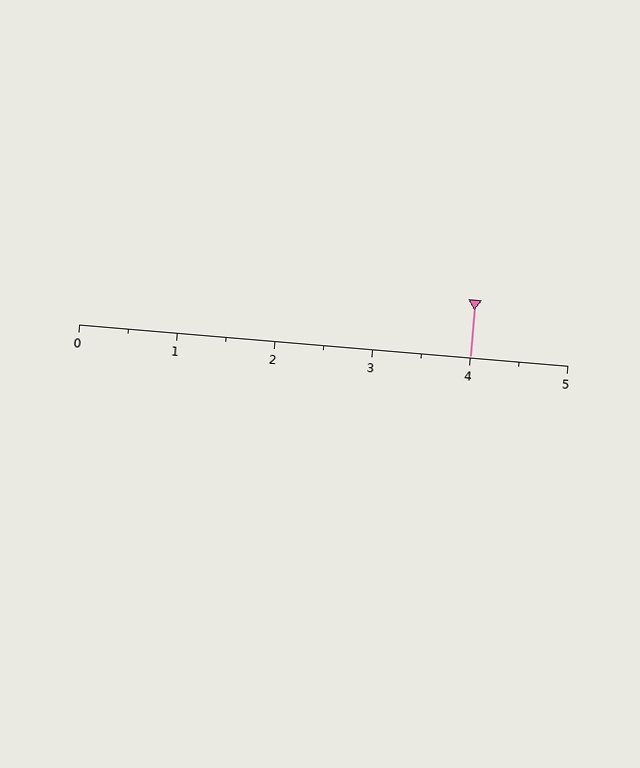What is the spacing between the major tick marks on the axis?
The major ticks are spaced 1 apart.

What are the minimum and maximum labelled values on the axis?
The axis runs from 0 to 5.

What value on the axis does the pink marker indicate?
The marker indicates approximately 4.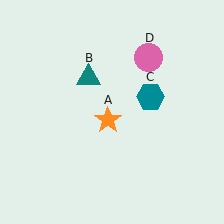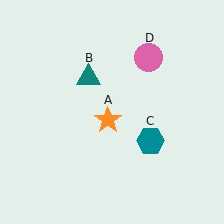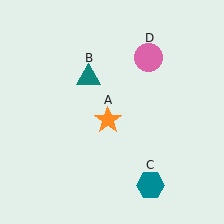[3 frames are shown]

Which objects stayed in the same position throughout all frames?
Orange star (object A) and teal triangle (object B) and pink circle (object D) remained stationary.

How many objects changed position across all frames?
1 object changed position: teal hexagon (object C).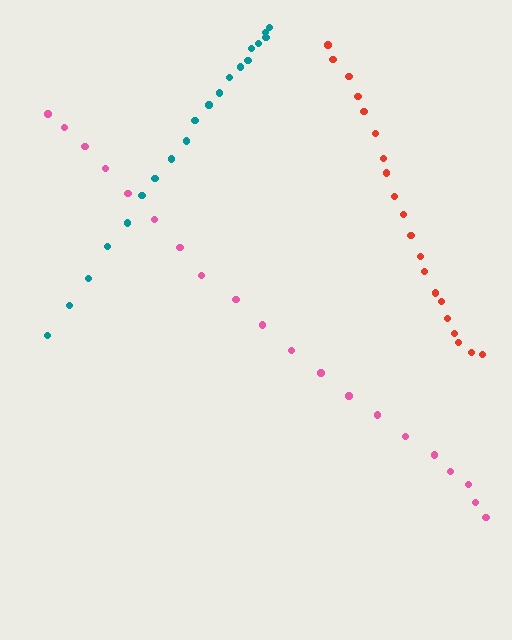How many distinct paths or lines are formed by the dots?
There are 3 distinct paths.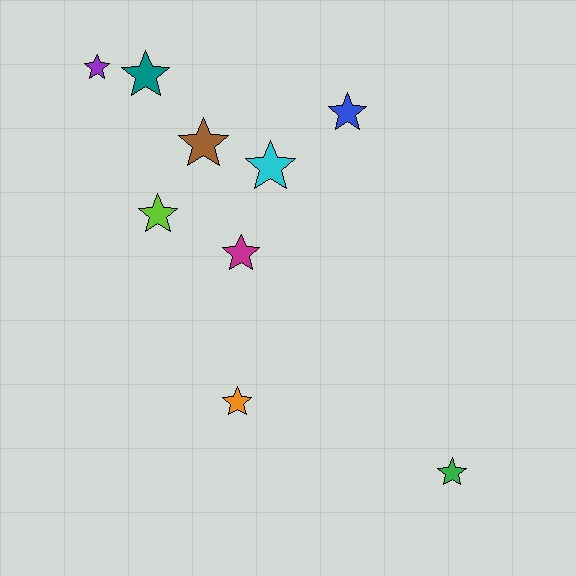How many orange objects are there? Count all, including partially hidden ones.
There is 1 orange object.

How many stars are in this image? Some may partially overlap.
There are 9 stars.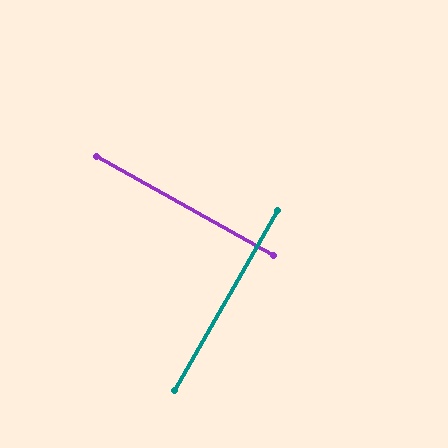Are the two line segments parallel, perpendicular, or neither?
Perpendicular — they meet at approximately 89°.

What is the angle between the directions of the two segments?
Approximately 89 degrees.